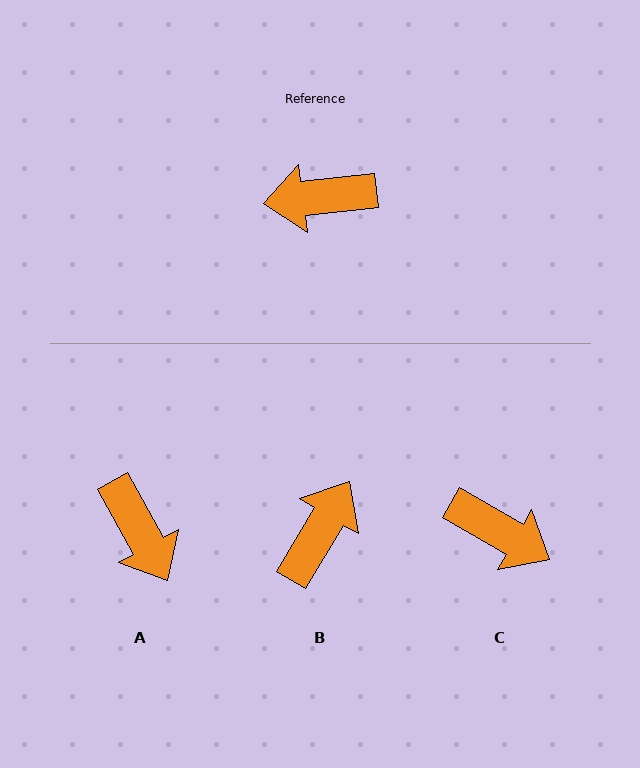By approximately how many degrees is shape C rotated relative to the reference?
Approximately 143 degrees counter-clockwise.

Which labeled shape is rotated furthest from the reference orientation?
C, about 143 degrees away.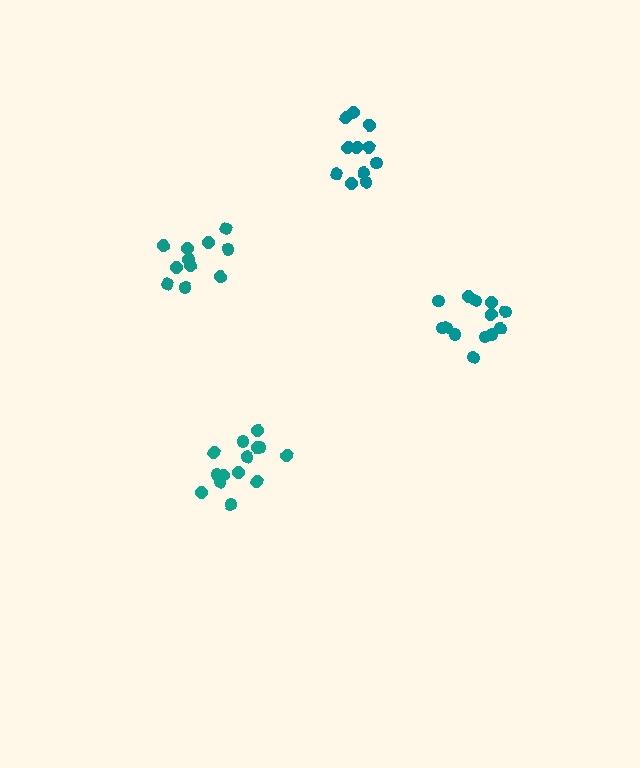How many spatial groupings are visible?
There are 4 spatial groupings.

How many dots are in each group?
Group 1: 14 dots, Group 2: 11 dots, Group 3: 13 dots, Group 4: 11 dots (49 total).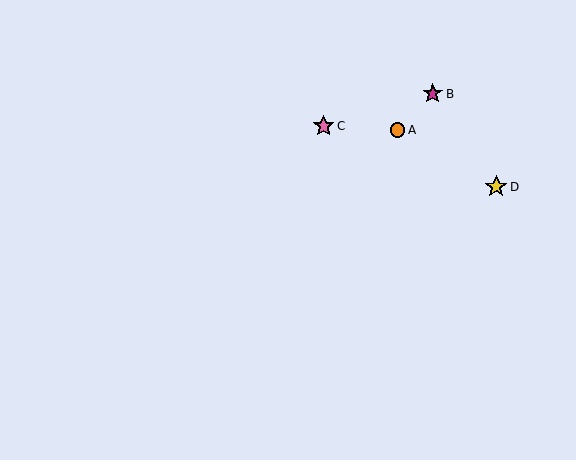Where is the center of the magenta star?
The center of the magenta star is at (433, 94).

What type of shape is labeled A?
Shape A is an orange circle.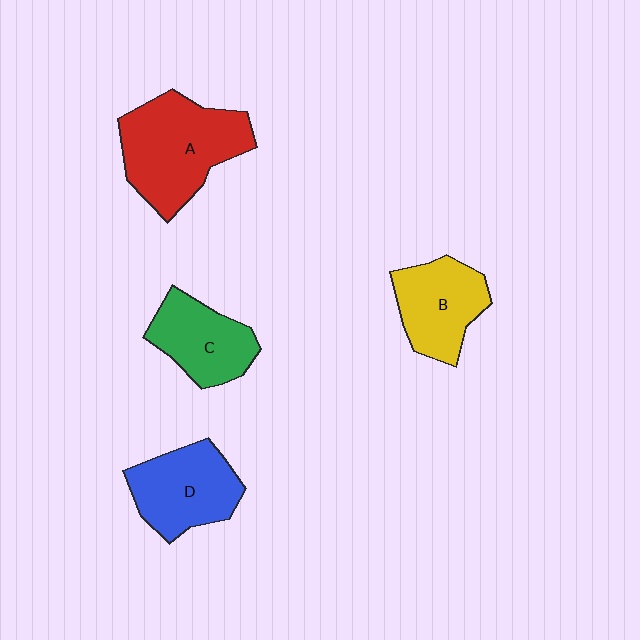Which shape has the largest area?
Shape A (red).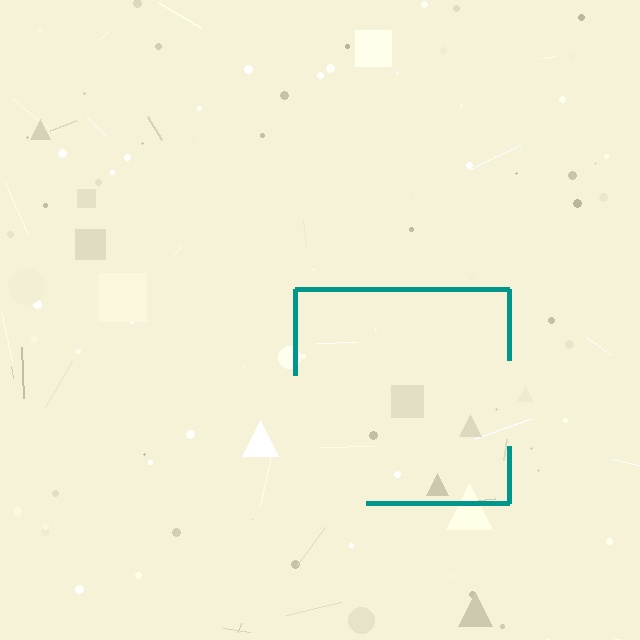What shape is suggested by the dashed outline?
The dashed outline suggests a square.